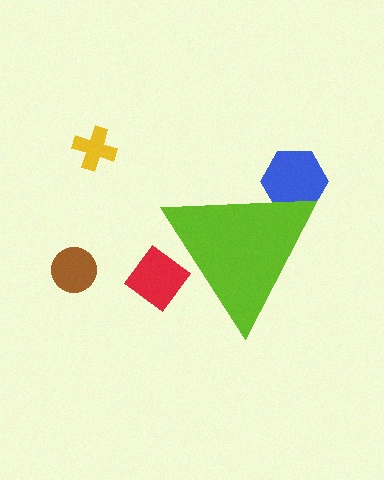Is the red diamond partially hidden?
Yes, the red diamond is partially hidden behind the lime triangle.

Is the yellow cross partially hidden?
No, the yellow cross is fully visible.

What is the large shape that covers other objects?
A lime triangle.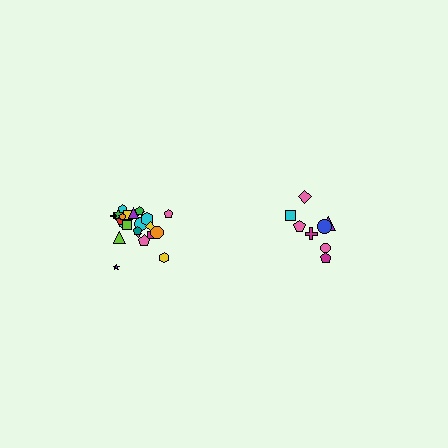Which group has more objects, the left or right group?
The left group.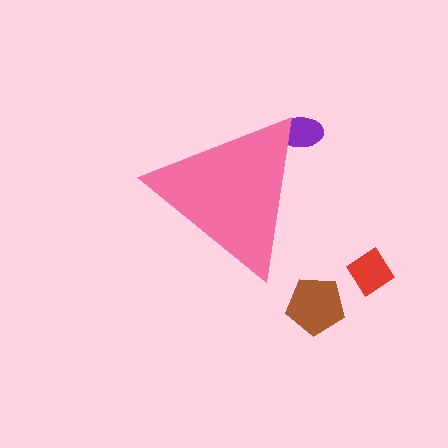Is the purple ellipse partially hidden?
Yes, the purple ellipse is partially hidden behind the pink triangle.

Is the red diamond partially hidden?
No, the red diamond is fully visible.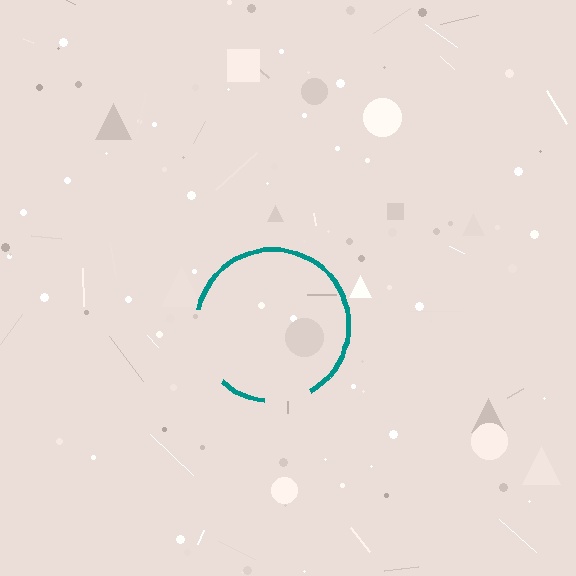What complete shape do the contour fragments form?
The contour fragments form a circle.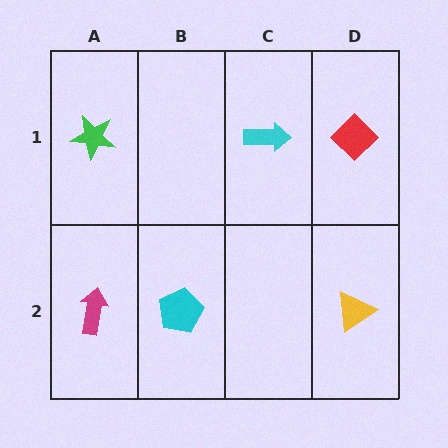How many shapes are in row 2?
3 shapes.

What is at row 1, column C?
A cyan arrow.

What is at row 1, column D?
A red diamond.